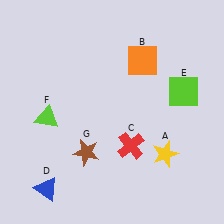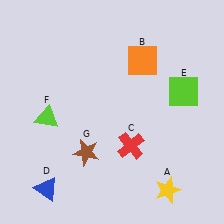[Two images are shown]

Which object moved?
The yellow star (A) moved down.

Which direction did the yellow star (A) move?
The yellow star (A) moved down.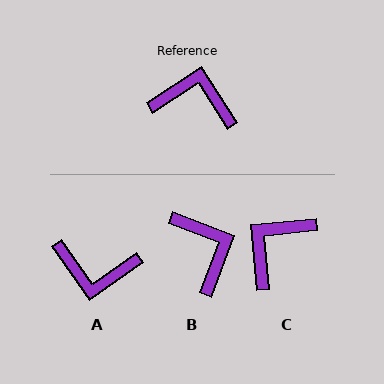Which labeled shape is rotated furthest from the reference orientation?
A, about 178 degrees away.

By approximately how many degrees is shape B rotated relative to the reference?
Approximately 54 degrees clockwise.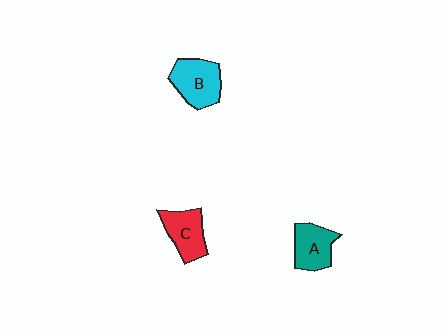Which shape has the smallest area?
Shape A (teal).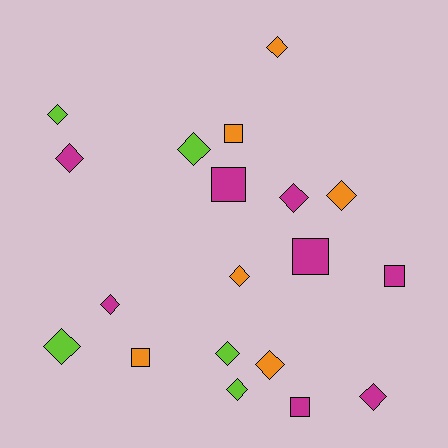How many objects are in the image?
There are 19 objects.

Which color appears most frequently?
Magenta, with 8 objects.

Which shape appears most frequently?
Diamond, with 13 objects.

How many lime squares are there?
There are no lime squares.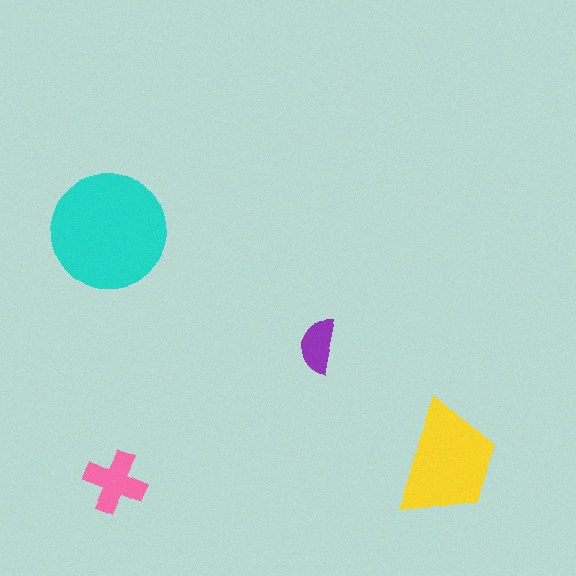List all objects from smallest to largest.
The purple semicircle, the pink cross, the yellow trapezoid, the cyan circle.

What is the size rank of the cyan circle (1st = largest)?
1st.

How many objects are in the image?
There are 4 objects in the image.